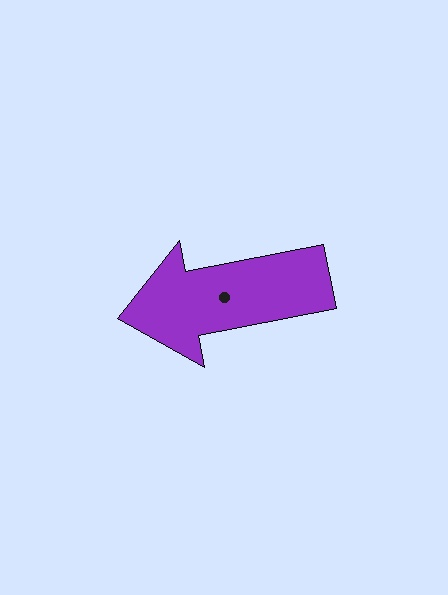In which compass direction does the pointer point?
West.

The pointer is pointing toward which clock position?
Roughly 9 o'clock.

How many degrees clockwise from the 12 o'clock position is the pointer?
Approximately 259 degrees.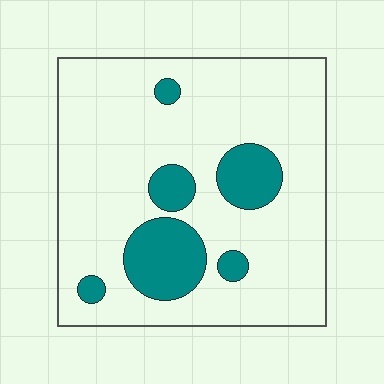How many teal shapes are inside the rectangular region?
6.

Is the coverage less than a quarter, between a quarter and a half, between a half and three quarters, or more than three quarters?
Less than a quarter.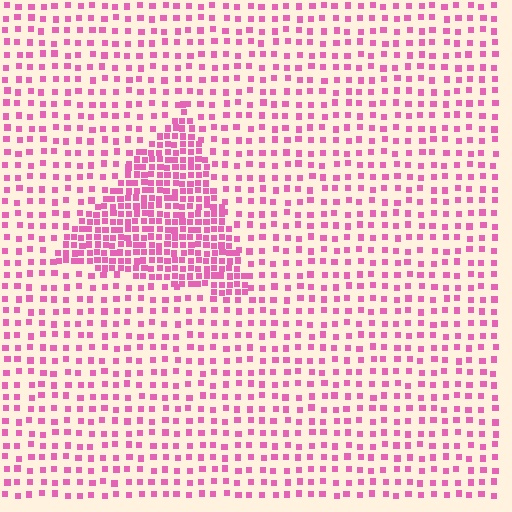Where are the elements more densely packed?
The elements are more densely packed inside the triangle boundary.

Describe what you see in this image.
The image contains small pink elements arranged at two different densities. A triangle-shaped region is visible where the elements are more densely packed than the surrounding area.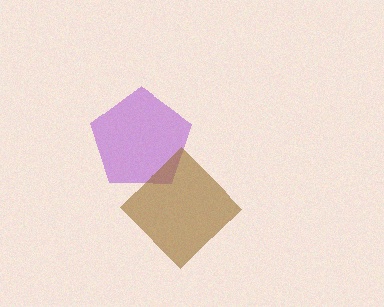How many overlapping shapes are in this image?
There are 2 overlapping shapes in the image.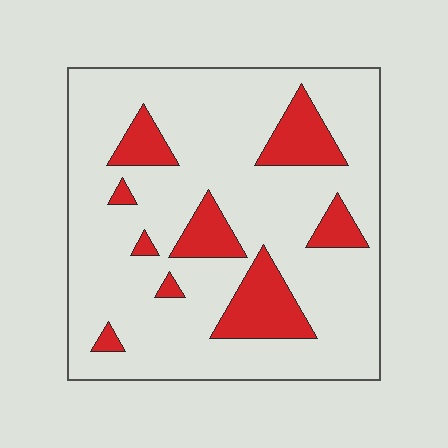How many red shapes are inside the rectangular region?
9.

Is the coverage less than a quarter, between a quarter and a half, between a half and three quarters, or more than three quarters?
Less than a quarter.